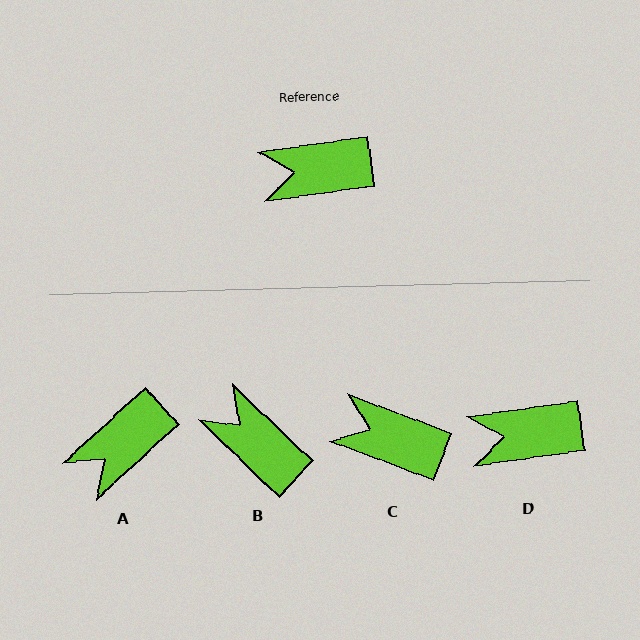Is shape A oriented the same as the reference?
No, it is off by about 35 degrees.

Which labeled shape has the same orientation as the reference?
D.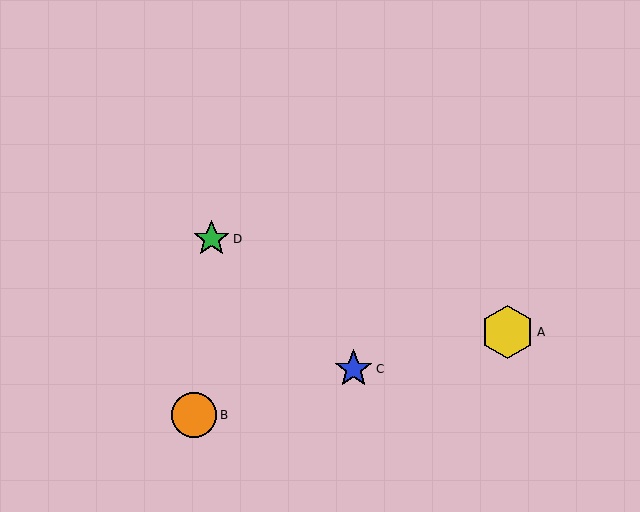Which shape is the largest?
The yellow hexagon (labeled A) is the largest.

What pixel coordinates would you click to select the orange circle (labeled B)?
Click at (194, 415) to select the orange circle B.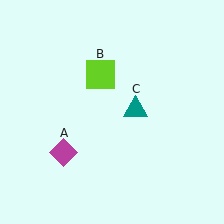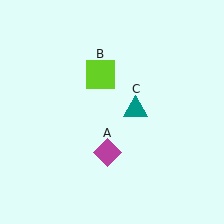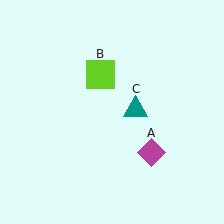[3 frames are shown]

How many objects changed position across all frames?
1 object changed position: magenta diamond (object A).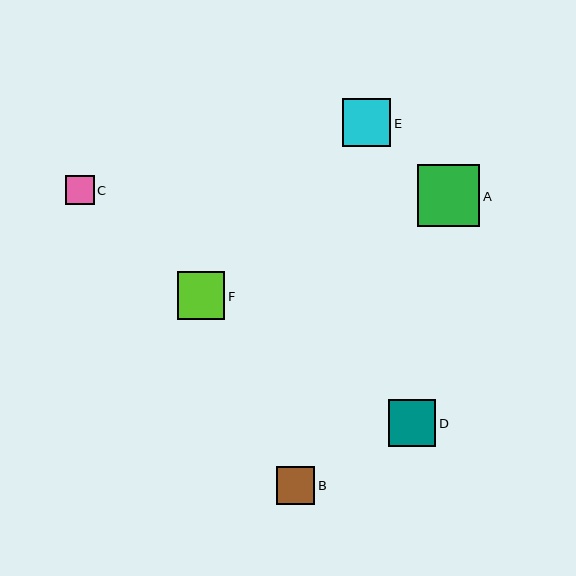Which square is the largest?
Square A is the largest with a size of approximately 62 pixels.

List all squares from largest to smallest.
From largest to smallest: A, E, F, D, B, C.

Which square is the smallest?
Square C is the smallest with a size of approximately 29 pixels.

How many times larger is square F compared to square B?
Square F is approximately 1.3 times the size of square B.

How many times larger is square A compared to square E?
Square A is approximately 1.3 times the size of square E.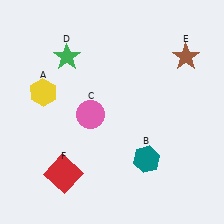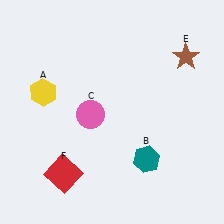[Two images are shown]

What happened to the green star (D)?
The green star (D) was removed in Image 2. It was in the top-left area of Image 1.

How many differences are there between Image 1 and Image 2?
There is 1 difference between the two images.